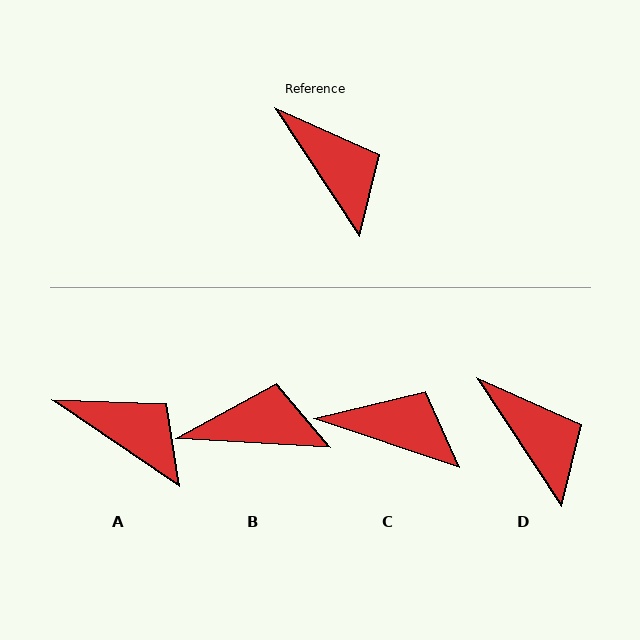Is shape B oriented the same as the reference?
No, it is off by about 53 degrees.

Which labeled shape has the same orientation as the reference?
D.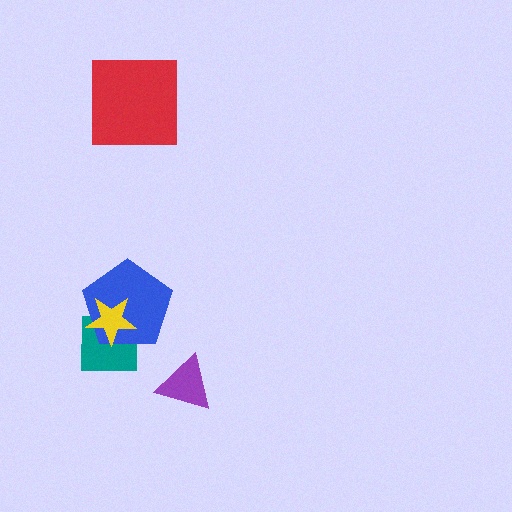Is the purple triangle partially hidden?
No, no other shape covers it.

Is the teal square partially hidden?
Yes, it is partially covered by another shape.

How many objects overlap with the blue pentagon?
2 objects overlap with the blue pentagon.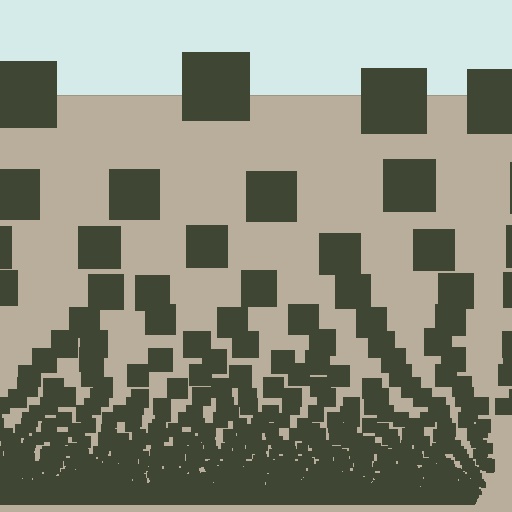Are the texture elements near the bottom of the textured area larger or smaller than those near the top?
Smaller. The gradient is inverted — elements near the bottom are smaller and denser.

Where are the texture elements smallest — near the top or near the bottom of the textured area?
Near the bottom.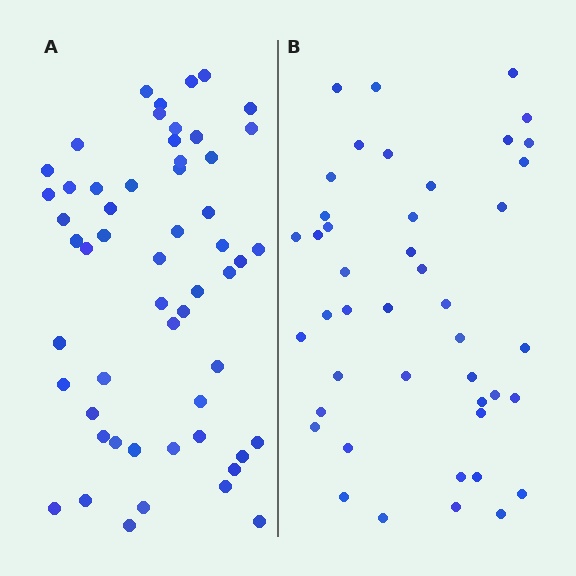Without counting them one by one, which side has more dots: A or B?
Region A (the left region) has more dots.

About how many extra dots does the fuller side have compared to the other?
Region A has roughly 12 or so more dots than region B.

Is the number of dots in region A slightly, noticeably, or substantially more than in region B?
Region A has noticeably more, but not dramatically so. The ratio is roughly 1.2 to 1.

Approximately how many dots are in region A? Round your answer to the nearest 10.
About 60 dots. (The exact count is 55, which rounds to 60.)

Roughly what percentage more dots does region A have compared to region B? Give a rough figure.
About 25% more.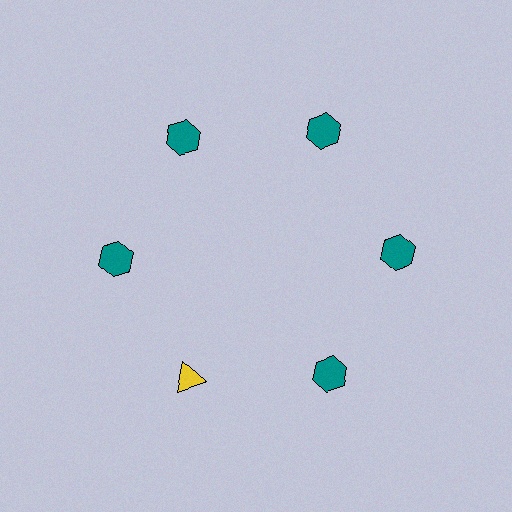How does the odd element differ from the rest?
It differs in both color (yellow instead of teal) and shape (triangle instead of hexagon).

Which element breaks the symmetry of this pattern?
The yellow triangle at roughly the 7 o'clock position breaks the symmetry. All other shapes are teal hexagons.